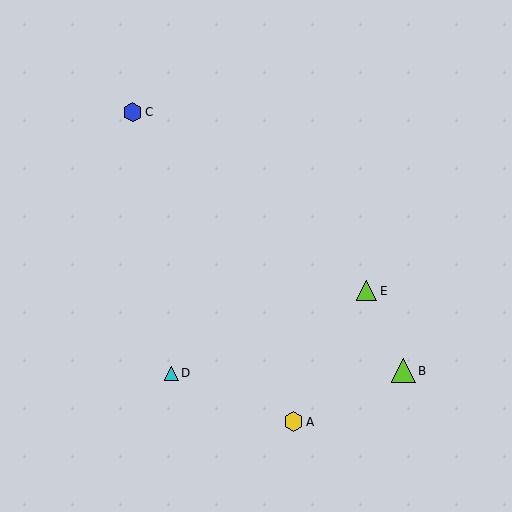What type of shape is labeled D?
Shape D is a cyan triangle.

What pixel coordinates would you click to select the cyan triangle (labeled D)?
Click at (171, 373) to select the cyan triangle D.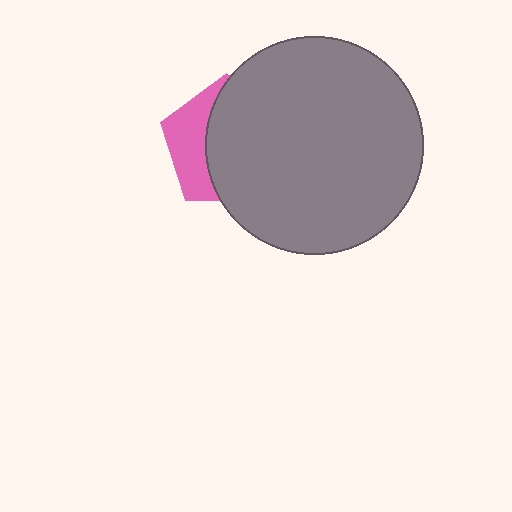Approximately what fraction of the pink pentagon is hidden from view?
Roughly 66% of the pink pentagon is hidden behind the gray circle.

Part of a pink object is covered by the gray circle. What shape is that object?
It is a pentagon.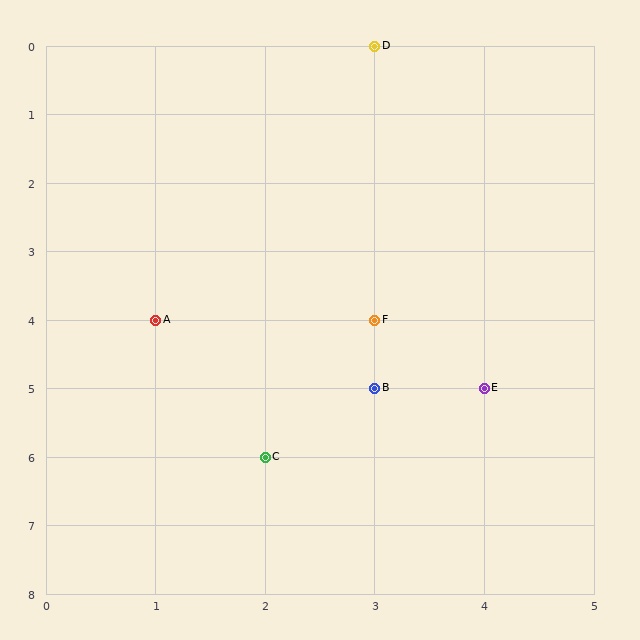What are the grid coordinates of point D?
Point D is at grid coordinates (3, 0).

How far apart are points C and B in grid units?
Points C and B are 1 column and 1 row apart (about 1.4 grid units diagonally).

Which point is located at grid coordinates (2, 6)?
Point C is at (2, 6).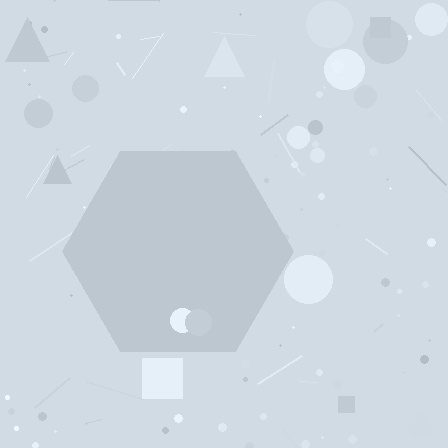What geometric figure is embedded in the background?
A hexagon is embedded in the background.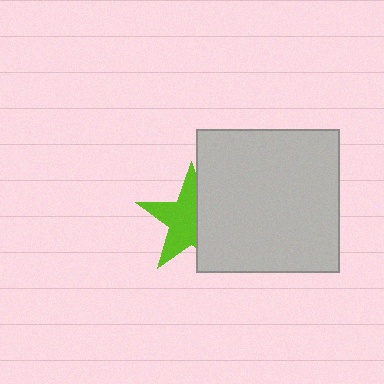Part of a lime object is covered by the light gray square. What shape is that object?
It is a star.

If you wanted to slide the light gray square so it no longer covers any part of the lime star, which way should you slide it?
Slide it right — that is the most direct way to separate the two shapes.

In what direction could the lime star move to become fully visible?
The lime star could move left. That would shift it out from behind the light gray square entirely.